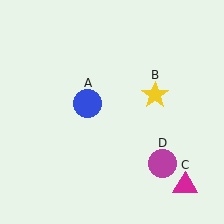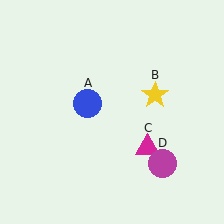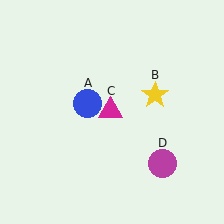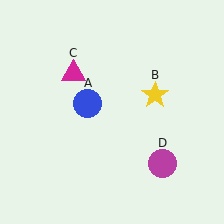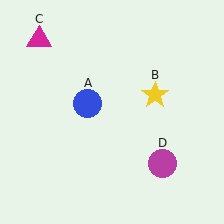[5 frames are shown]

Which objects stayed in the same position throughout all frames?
Blue circle (object A) and yellow star (object B) and magenta circle (object D) remained stationary.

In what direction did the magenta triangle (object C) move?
The magenta triangle (object C) moved up and to the left.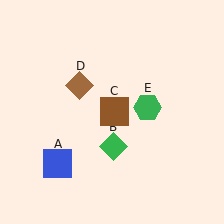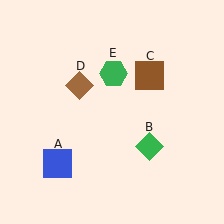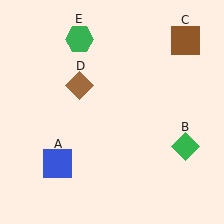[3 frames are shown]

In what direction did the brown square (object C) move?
The brown square (object C) moved up and to the right.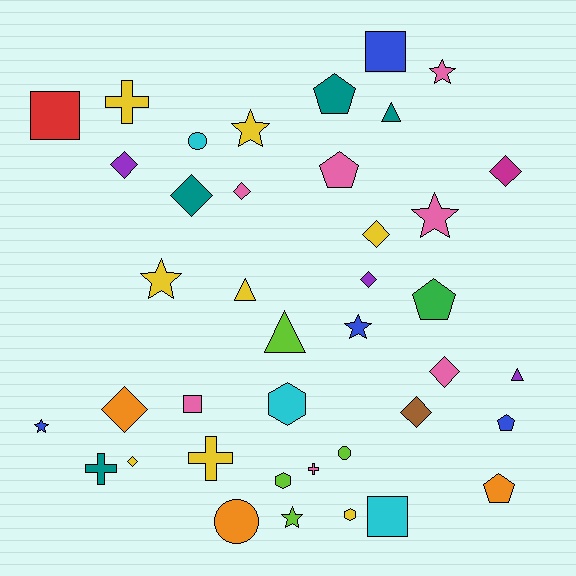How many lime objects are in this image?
There are 4 lime objects.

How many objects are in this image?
There are 40 objects.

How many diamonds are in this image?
There are 10 diamonds.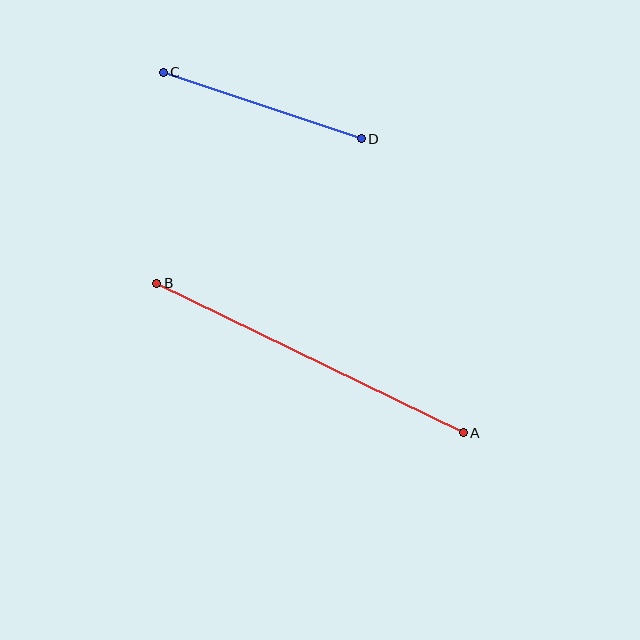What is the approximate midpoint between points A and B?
The midpoint is at approximately (310, 358) pixels.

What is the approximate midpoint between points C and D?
The midpoint is at approximately (262, 106) pixels.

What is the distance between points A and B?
The distance is approximately 341 pixels.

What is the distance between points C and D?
The distance is approximately 209 pixels.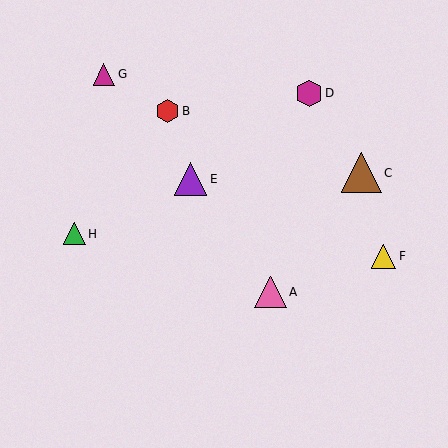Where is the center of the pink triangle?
The center of the pink triangle is at (270, 292).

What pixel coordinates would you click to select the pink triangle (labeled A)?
Click at (270, 292) to select the pink triangle A.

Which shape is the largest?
The brown triangle (labeled C) is the largest.